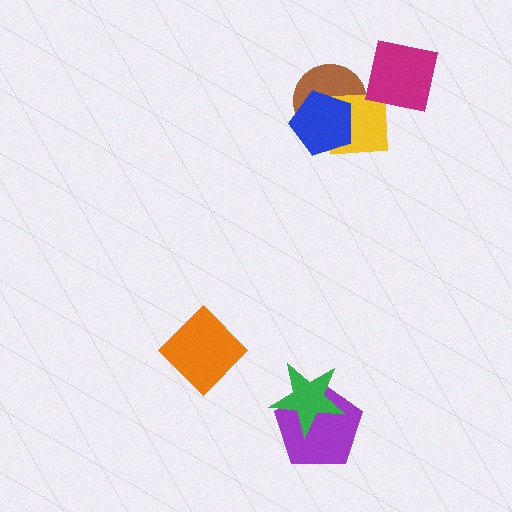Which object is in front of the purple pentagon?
The green star is in front of the purple pentagon.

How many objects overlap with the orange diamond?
0 objects overlap with the orange diamond.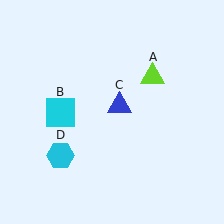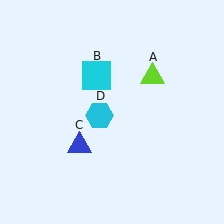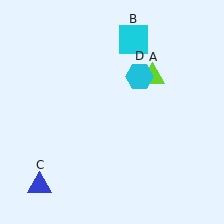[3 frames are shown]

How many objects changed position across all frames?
3 objects changed position: cyan square (object B), blue triangle (object C), cyan hexagon (object D).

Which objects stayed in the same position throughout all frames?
Lime triangle (object A) remained stationary.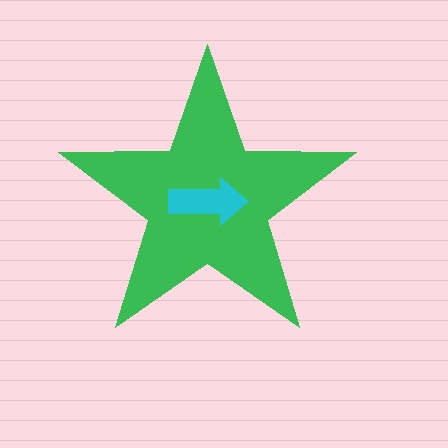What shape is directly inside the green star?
The cyan arrow.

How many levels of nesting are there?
2.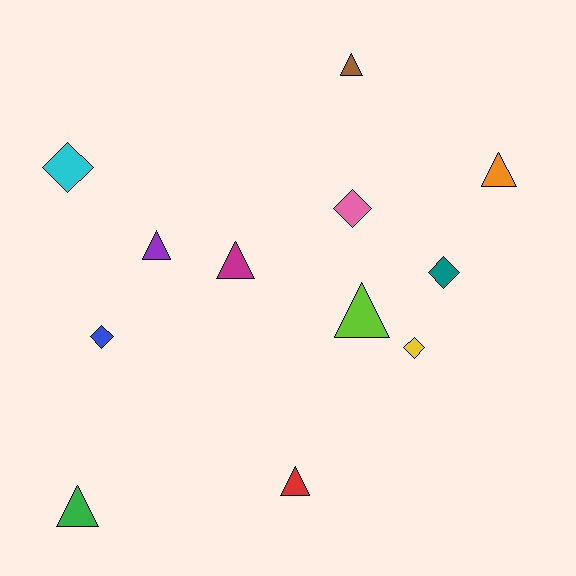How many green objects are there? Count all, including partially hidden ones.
There is 1 green object.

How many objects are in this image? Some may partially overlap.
There are 12 objects.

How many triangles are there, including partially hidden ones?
There are 7 triangles.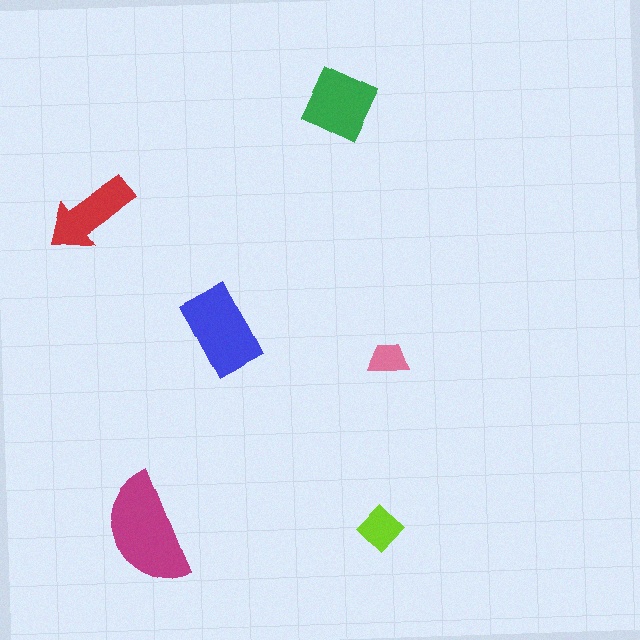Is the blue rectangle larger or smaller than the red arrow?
Larger.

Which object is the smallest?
The pink trapezoid.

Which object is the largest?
The magenta semicircle.